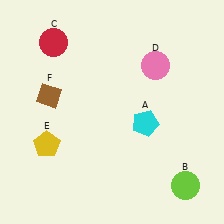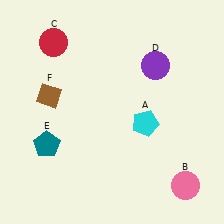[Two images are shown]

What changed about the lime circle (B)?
In Image 1, B is lime. In Image 2, it changed to pink.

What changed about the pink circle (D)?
In Image 1, D is pink. In Image 2, it changed to purple.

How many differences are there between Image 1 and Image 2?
There are 3 differences between the two images.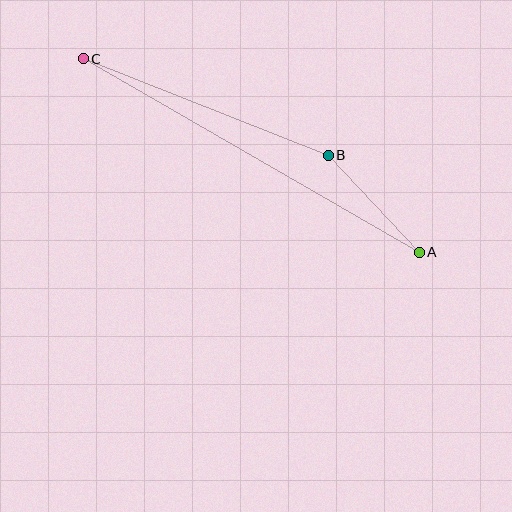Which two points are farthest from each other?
Points A and C are farthest from each other.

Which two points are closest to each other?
Points A and B are closest to each other.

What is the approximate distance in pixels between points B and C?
The distance between B and C is approximately 263 pixels.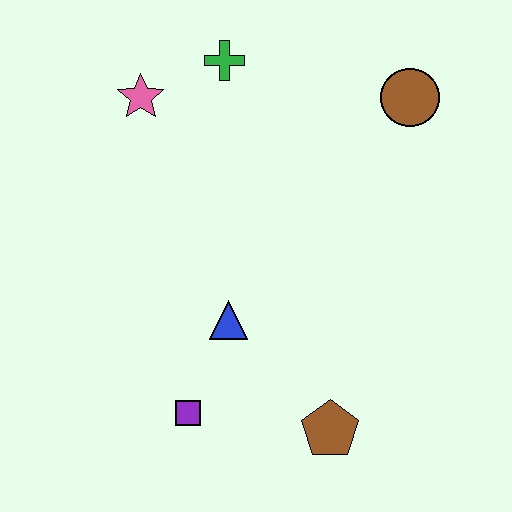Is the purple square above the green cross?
No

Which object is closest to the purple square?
The blue triangle is closest to the purple square.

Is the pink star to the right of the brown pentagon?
No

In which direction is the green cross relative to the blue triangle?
The green cross is above the blue triangle.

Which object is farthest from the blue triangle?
The brown circle is farthest from the blue triangle.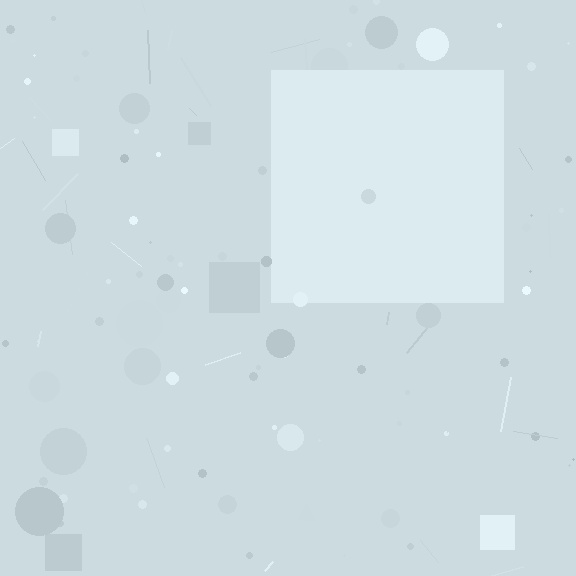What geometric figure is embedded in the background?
A square is embedded in the background.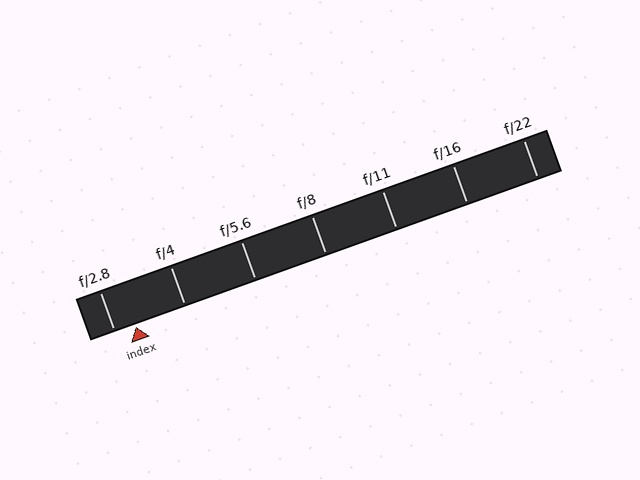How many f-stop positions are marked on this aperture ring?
There are 7 f-stop positions marked.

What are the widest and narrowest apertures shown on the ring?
The widest aperture shown is f/2.8 and the narrowest is f/22.